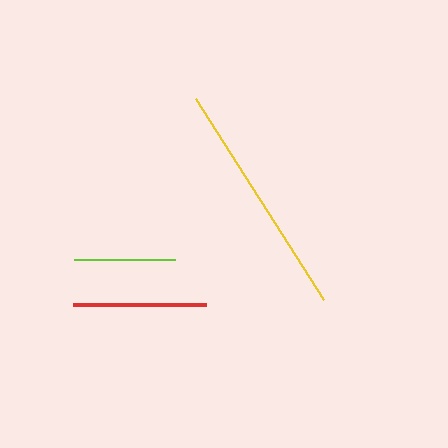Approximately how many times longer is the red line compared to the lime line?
The red line is approximately 1.3 times the length of the lime line.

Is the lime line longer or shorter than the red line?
The red line is longer than the lime line.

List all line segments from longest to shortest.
From longest to shortest: yellow, red, lime.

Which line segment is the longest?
The yellow line is the longest at approximately 238 pixels.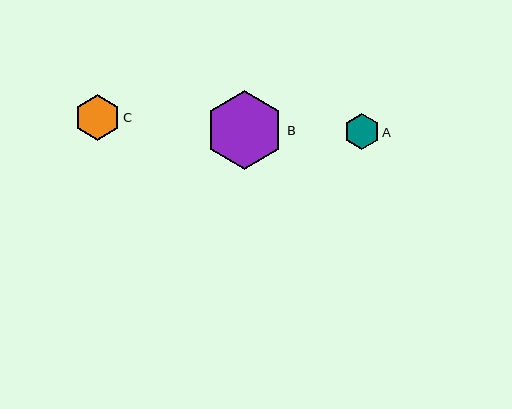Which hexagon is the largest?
Hexagon B is the largest with a size of approximately 78 pixels.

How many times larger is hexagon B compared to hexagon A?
Hexagon B is approximately 2.2 times the size of hexagon A.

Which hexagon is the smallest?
Hexagon A is the smallest with a size of approximately 36 pixels.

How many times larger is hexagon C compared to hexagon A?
Hexagon C is approximately 1.3 times the size of hexagon A.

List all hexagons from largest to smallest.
From largest to smallest: B, C, A.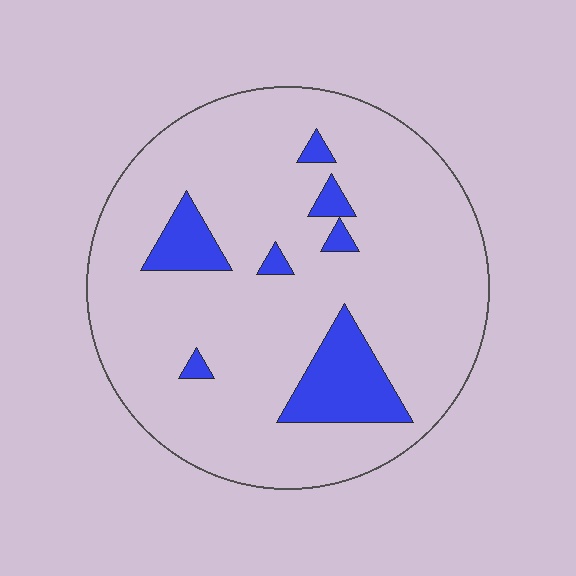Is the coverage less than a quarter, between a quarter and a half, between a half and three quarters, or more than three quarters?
Less than a quarter.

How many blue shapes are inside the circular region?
7.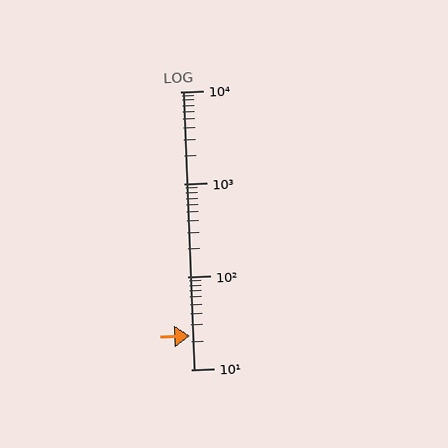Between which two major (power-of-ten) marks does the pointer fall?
The pointer is between 10 and 100.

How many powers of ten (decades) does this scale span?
The scale spans 3 decades, from 10 to 10000.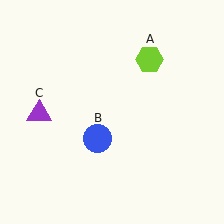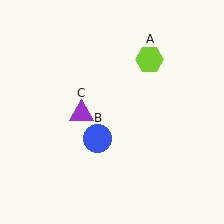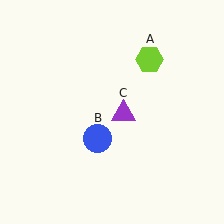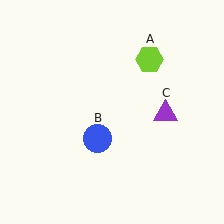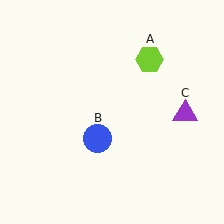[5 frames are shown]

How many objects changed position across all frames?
1 object changed position: purple triangle (object C).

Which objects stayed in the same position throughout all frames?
Lime hexagon (object A) and blue circle (object B) remained stationary.